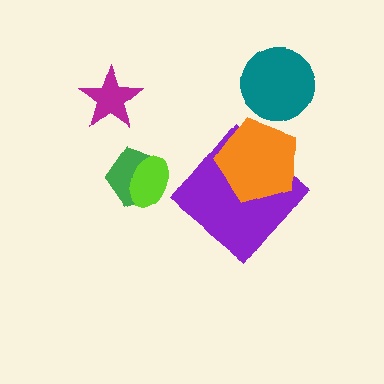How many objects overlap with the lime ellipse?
1 object overlaps with the lime ellipse.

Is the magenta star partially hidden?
No, no other shape covers it.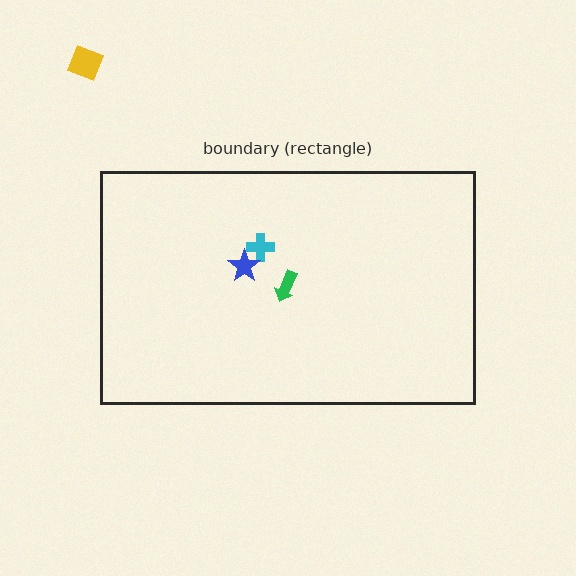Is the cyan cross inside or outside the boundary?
Inside.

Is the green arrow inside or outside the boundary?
Inside.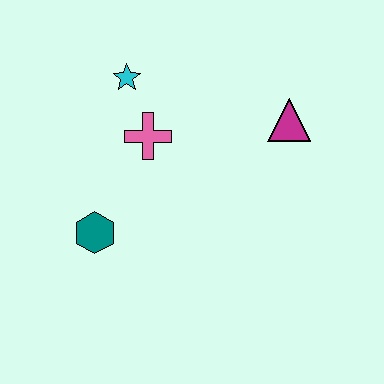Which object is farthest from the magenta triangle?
The teal hexagon is farthest from the magenta triangle.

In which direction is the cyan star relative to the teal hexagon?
The cyan star is above the teal hexagon.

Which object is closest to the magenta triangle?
The pink cross is closest to the magenta triangle.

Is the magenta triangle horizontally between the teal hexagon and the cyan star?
No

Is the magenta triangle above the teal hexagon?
Yes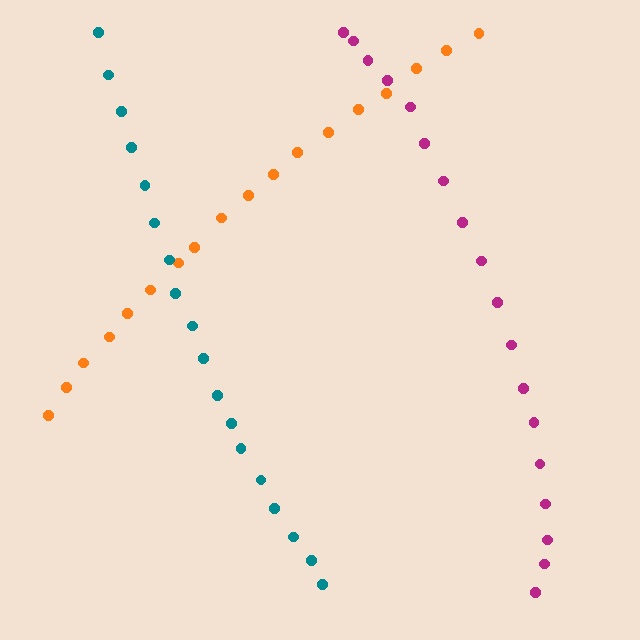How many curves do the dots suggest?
There are 3 distinct paths.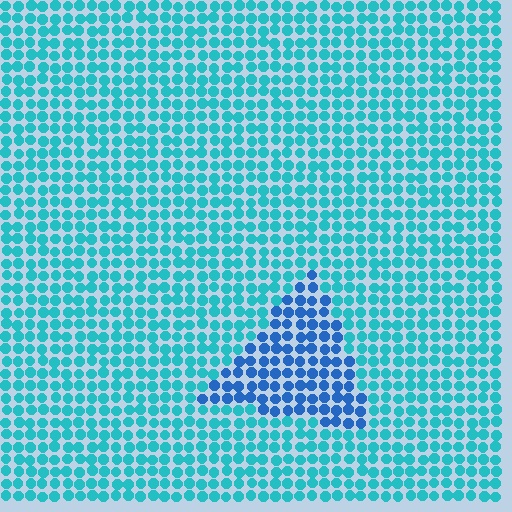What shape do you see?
I see a triangle.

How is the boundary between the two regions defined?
The boundary is defined purely by a slight shift in hue (about 33 degrees). Spacing, size, and orientation are identical on both sides.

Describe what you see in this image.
The image is filled with small cyan elements in a uniform arrangement. A triangle-shaped region is visible where the elements are tinted to a slightly different hue, forming a subtle color boundary.